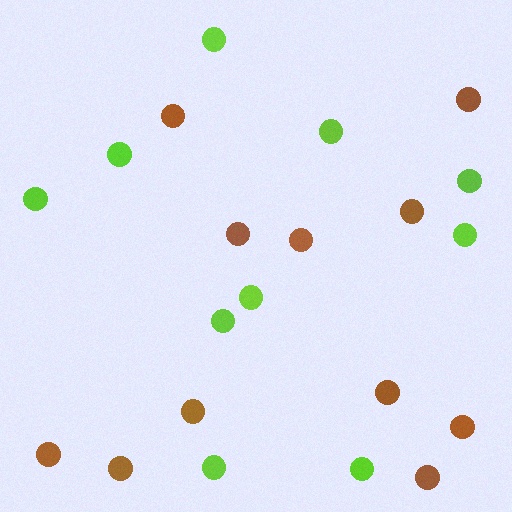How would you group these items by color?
There are 2 groups: one group of brown circles (11) and one group of lime circles (10).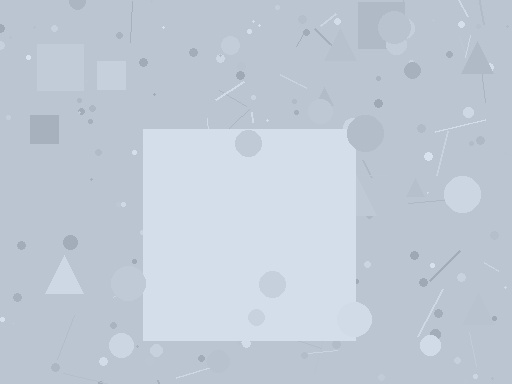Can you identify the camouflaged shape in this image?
The camouflaged shape is a square.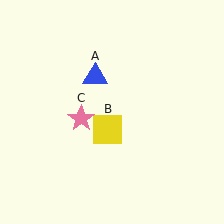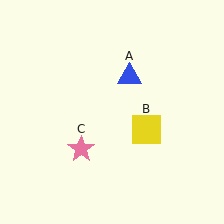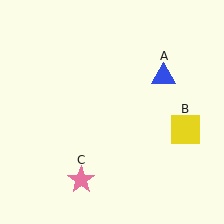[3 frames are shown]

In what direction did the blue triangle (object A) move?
The blue triangle (object A) moved right.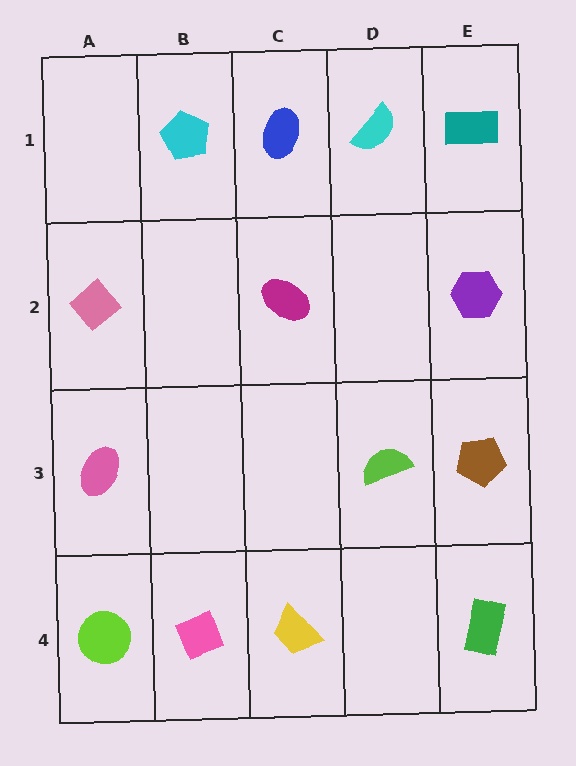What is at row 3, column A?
A pink ellipse.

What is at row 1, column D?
A cyan semicircle.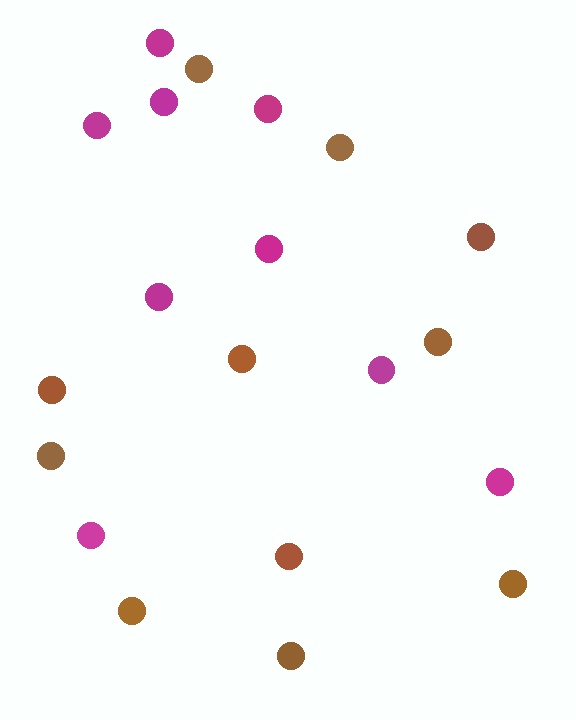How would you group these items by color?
There are 2 groups: one group of brown circles (11) and one group of magenta circles (9).